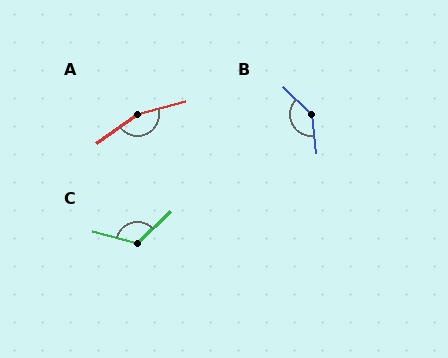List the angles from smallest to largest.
C (122°), B (142°), A (160°).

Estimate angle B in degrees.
Approximately 142 degrees.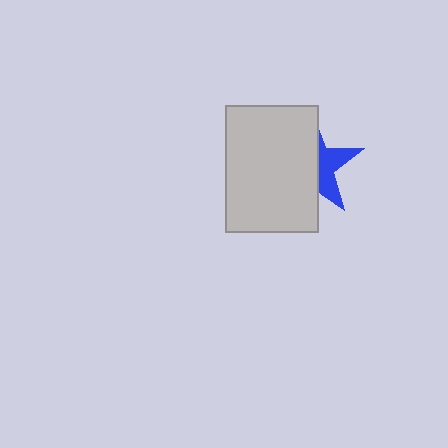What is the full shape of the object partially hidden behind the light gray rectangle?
The partially hidden object is a blue star.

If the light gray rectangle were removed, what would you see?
You would see the complete blue star.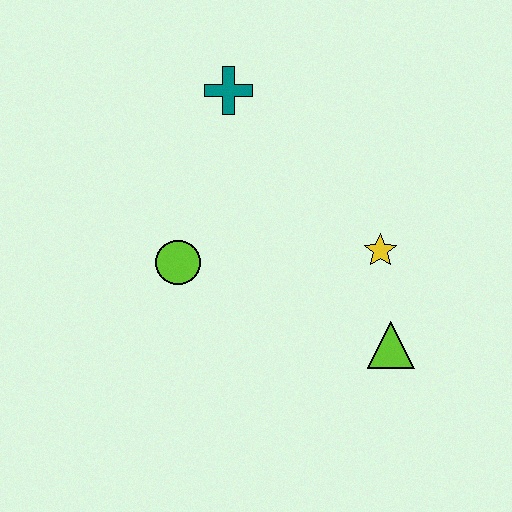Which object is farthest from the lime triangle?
The teal cross is farthest from the lime triangle.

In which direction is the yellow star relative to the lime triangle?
The yellow star is above the lime triangle.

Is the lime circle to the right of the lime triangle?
No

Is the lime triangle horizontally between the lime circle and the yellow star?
No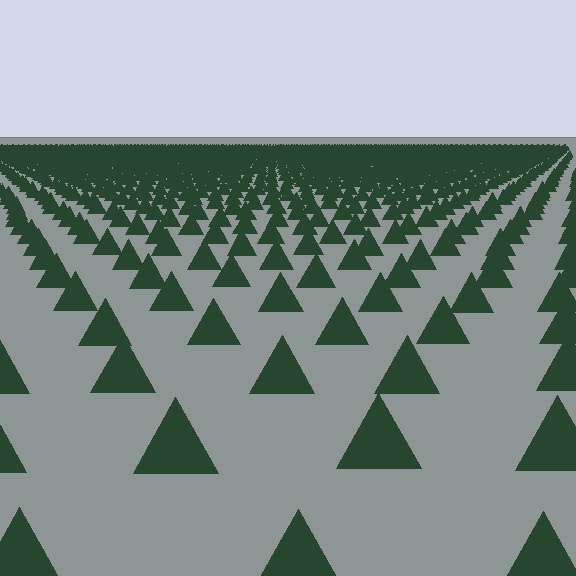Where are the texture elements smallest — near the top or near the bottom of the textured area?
Near the top.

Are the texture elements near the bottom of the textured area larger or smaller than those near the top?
Larger. Near the bottom, elements are closer to the viewer and appear at a bigger on-screen size.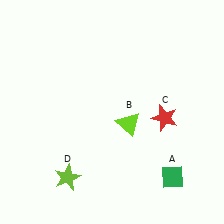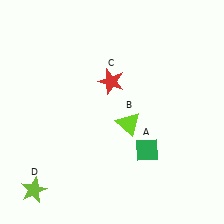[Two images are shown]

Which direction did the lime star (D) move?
The lime star (D) moved left.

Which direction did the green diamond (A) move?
The green diamond (A) moved up.